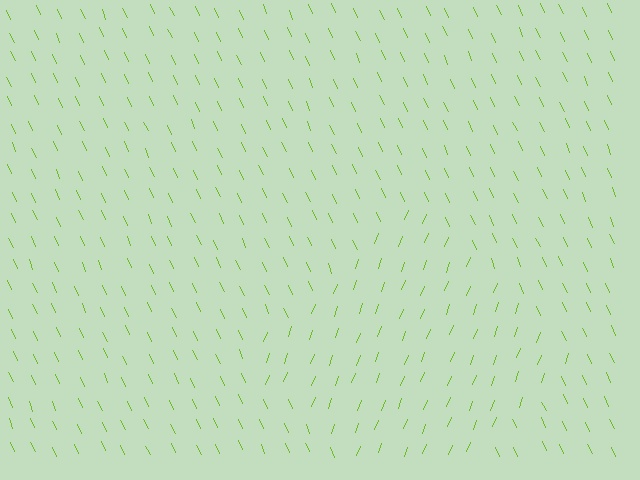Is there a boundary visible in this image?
Yes, there is a texture boundary formed by a change in line orientation.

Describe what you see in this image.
The image is filled with small lime line segments. A diamond region in the image has lines oriented differently from the surrounding lines, creating a visible texture boundary.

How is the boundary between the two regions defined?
The boundary is defined purely by a change in line orientation (approximately 45 degrees difference). All lines are the same color and thickness.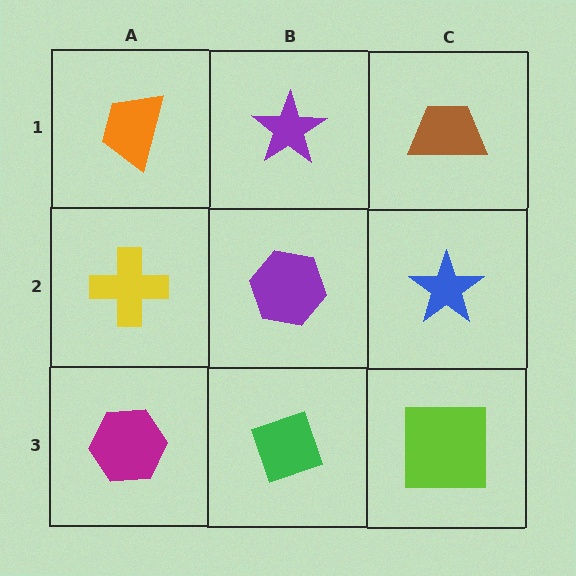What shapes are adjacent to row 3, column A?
A yellow cross (row 2, column A), a green diamond (row 3, column B).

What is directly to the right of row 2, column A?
A purple hexagon.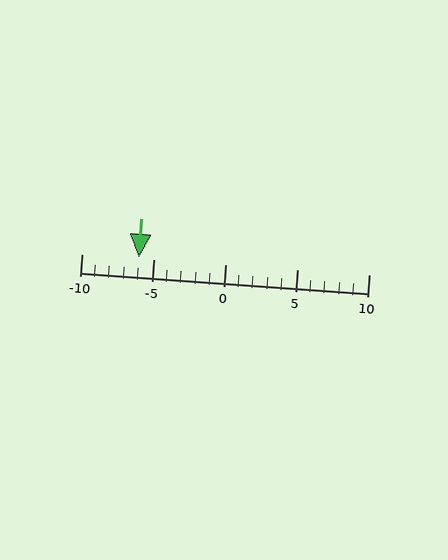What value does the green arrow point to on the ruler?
The green arrow points to approximately -6.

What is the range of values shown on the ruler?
The ruler shows values from -10 to 10.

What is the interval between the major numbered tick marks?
The major tick marks are spaced 5 units apart.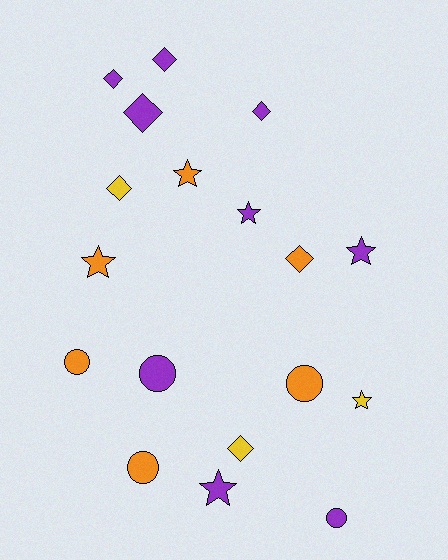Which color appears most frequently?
Purple, with 9 objects.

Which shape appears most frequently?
Diamond, with 7 objects.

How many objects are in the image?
There are 18 objects.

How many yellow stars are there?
There is 1 yellow star.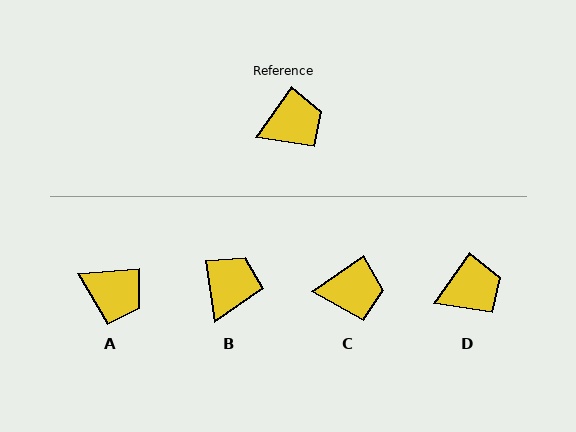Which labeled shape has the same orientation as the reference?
D.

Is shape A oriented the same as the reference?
No, it is off by about 51 degrees.